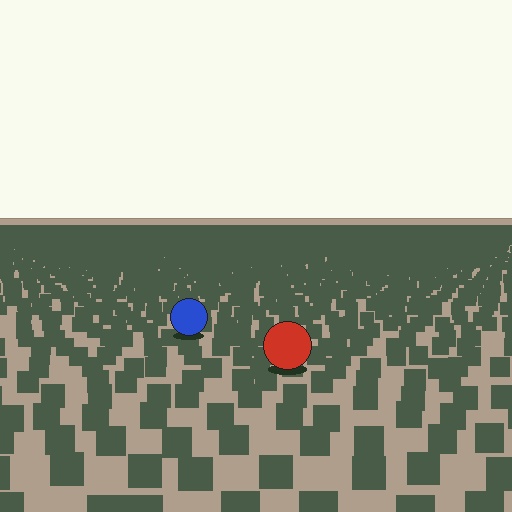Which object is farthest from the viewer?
The blue circle is farthest from the viewer. It appears smaller and the ground texture around it is denser.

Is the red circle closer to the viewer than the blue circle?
Yes. The red circle is closer — you can tell from the texture gradient: the ground texture is coarser near it.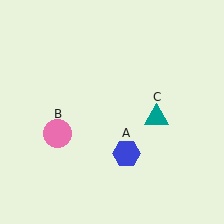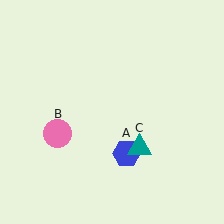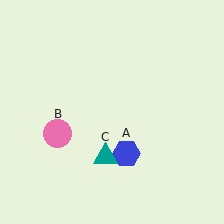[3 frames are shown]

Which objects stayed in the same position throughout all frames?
Blue hexagon (object A) and pink circle (object B) remained stationary.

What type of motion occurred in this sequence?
The teal triangle (object C) rotated clockwise around the center of the scene.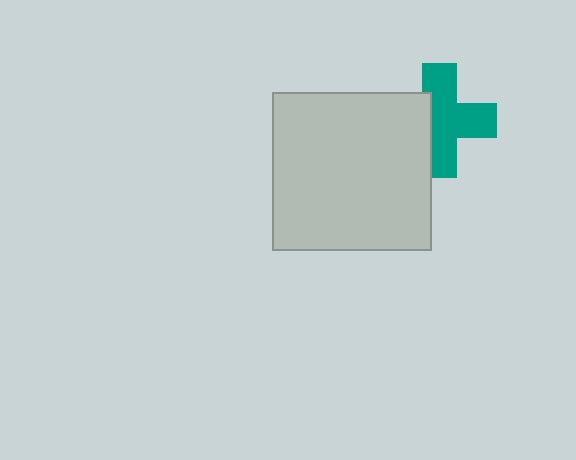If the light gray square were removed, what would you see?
You would see the complete teal cross.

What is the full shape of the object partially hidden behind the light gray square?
The partially hidden object is a teal cross.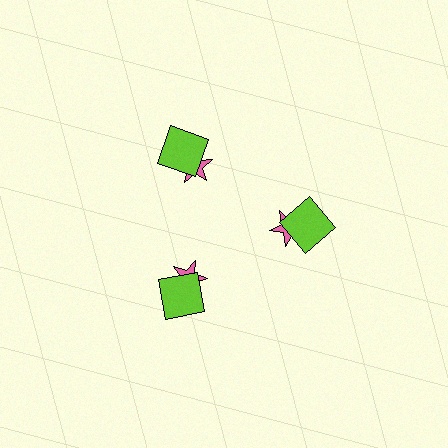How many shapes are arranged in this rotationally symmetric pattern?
There are 6 shapes, arranged in 3 groups of 2.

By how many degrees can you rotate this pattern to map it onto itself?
The pattern maps onto itself every 120 degrees of rotation.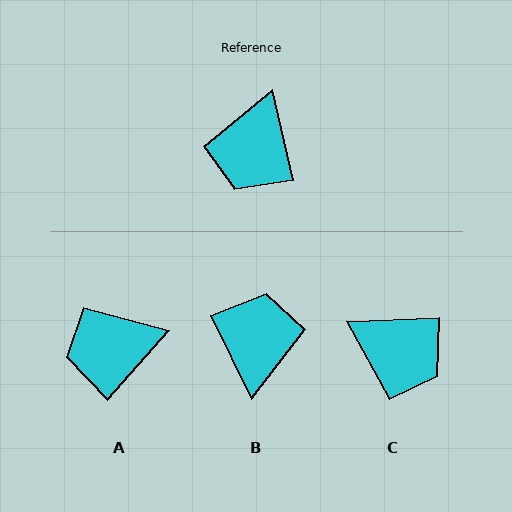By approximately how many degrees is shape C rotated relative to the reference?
Approximately 79 degrees counter-clockwise.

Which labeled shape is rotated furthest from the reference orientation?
B, about 167 degrees away.